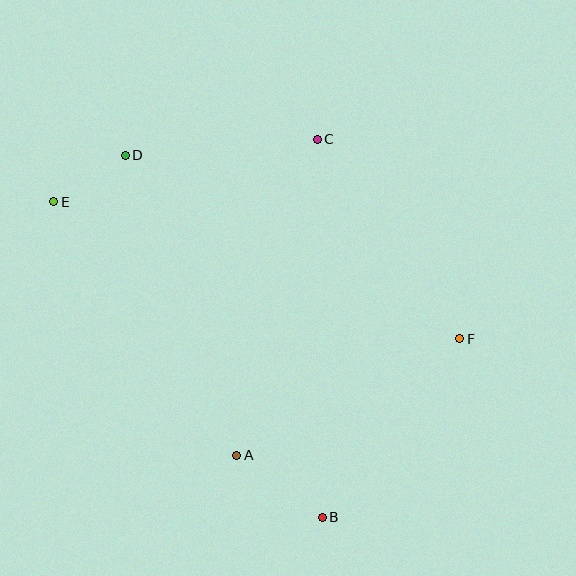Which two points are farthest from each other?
Points E and F are farthest from each other.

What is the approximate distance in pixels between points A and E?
The distance between A and E is approximately 313 pixels.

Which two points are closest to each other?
Points D and E are closest to each other.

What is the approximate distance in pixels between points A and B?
The distance between A and B is approximately 106 pixels.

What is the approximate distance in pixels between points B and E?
The distance between B and E is approximately 414 pixels.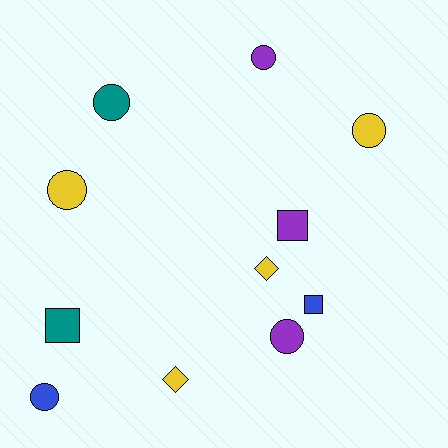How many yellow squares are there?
There are no yellow squares.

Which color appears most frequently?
Yellow, with 4 objects.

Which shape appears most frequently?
Circle, with 6 objects.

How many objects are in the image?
There are 11 objects.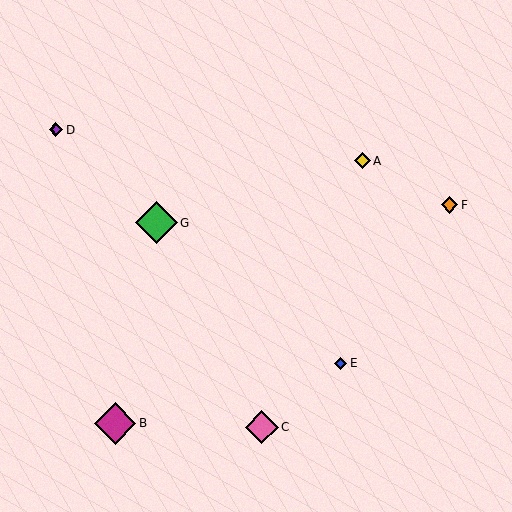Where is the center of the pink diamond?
The center of the pink diamond is at (262, 427).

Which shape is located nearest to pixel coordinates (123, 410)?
The magenta diamond (labeled B) at (115, 423) is nearest to that location.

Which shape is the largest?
The green diamond (labeled G) is the largest.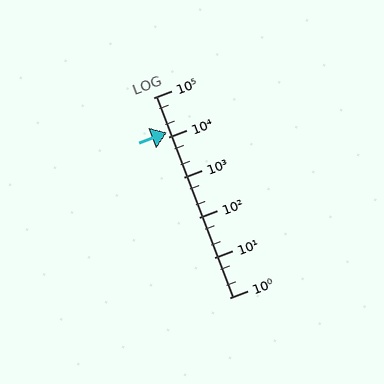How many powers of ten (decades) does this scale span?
The scale spans 5 decades, from 1 to 100000.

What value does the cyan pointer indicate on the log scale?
The pointer indicates approximately 13000.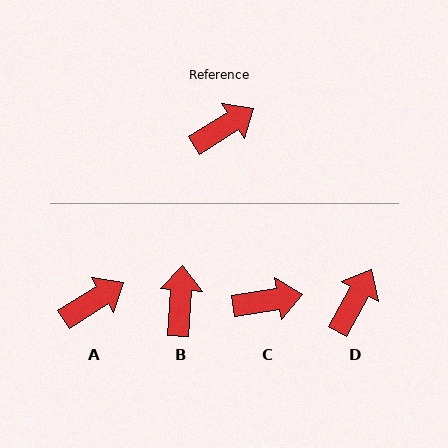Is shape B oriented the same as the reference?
No, it is off by about 55 degrees.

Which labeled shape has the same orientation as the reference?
A.